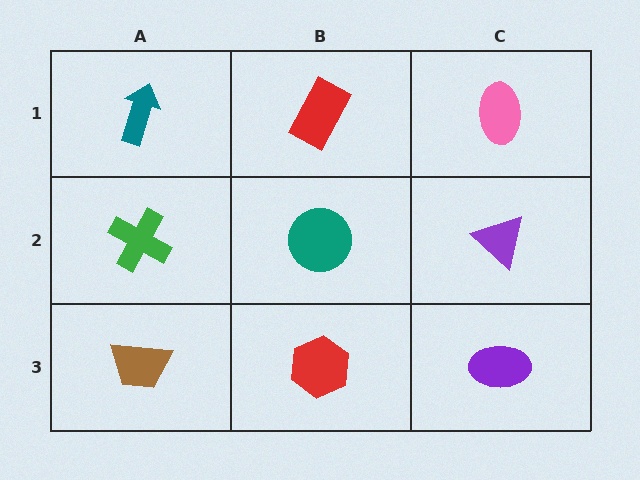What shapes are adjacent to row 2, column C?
A pink ellipse (row 1, column C), a purple ellipse (row 3, column C), a teal circle (row 2, column B).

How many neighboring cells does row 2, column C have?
3.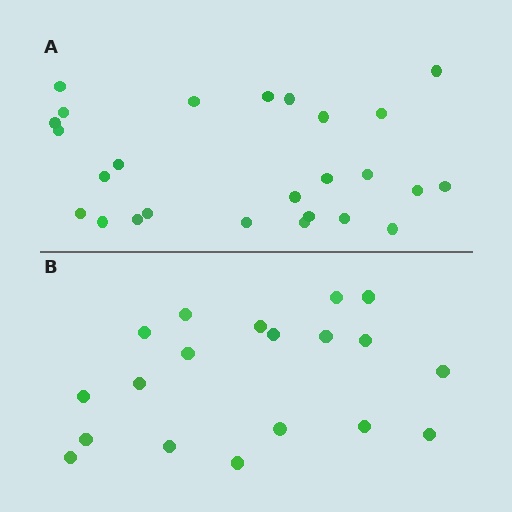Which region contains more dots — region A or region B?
Region A (the top region) has more dots.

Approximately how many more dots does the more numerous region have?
Region A has roughly 8 or so more dots than region B.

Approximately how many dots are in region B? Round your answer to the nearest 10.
About 20 dots. (The exact count is 19, which rounds to 20.)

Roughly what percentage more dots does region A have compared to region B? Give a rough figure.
About 35% more.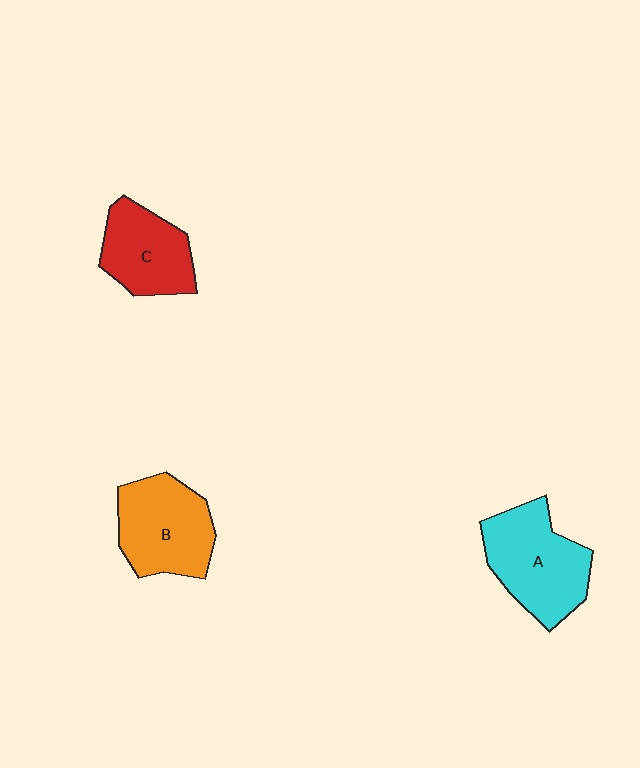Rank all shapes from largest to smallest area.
From largest to smallest: A (cyan), B (orange), C (red).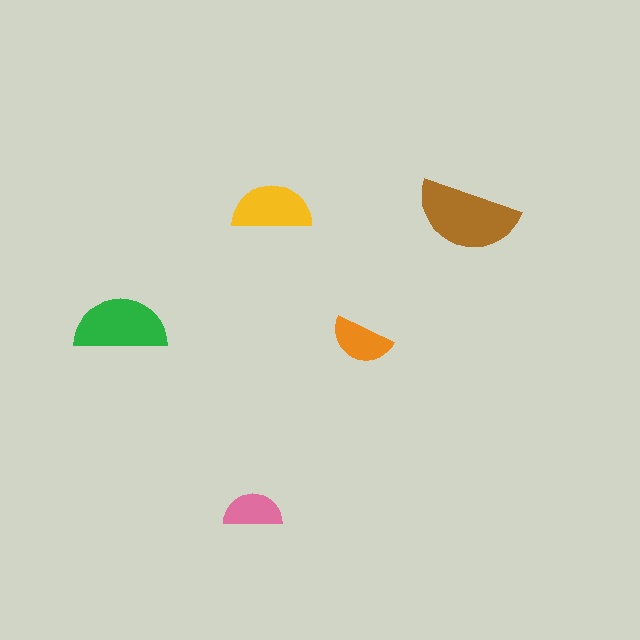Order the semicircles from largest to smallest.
the brown one, the green one, the yellow one, the orange one, the pink one.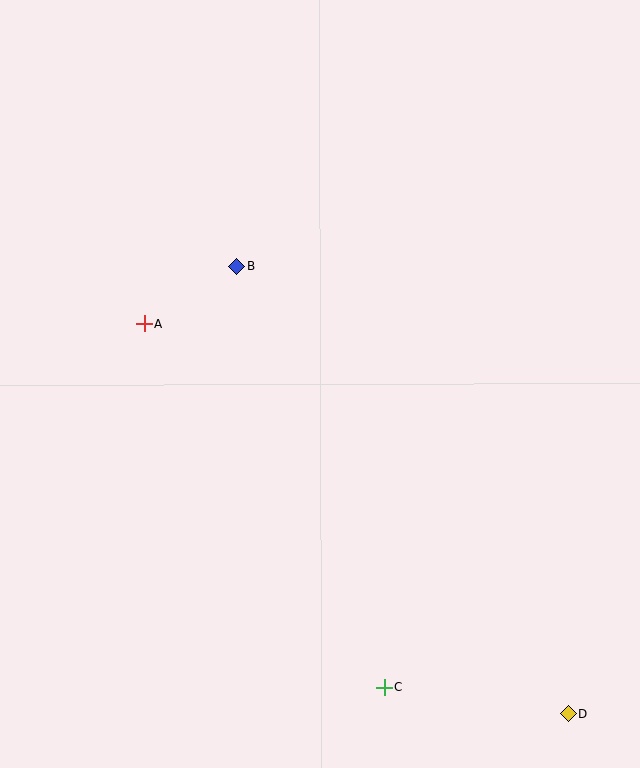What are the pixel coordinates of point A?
Point A is at (144, 323).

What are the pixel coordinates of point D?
Point D is at (568, 714).